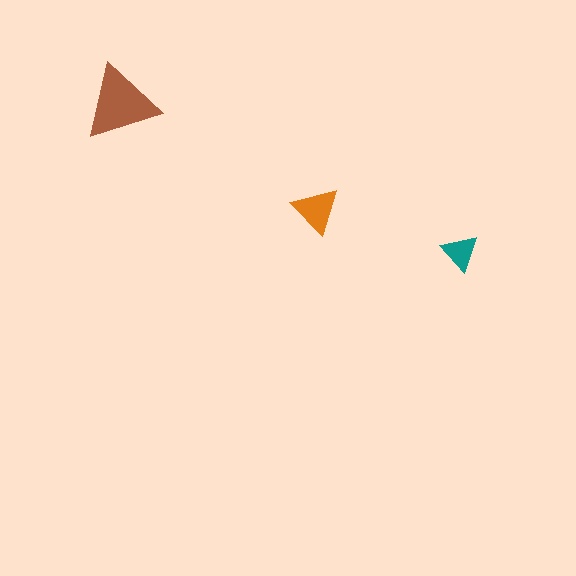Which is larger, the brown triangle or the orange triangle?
The brown one.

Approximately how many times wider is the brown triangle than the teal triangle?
About 2 times wider.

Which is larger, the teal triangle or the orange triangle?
The orange one.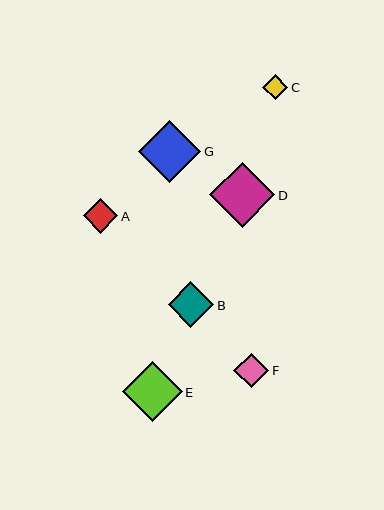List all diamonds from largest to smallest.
From largest to smallest: D, G, E, B, F, A, C.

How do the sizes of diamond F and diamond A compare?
Diamond F and diamond A are approximately the same size.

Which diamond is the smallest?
Diamond C is the smallest with a size of approximately 25 pixels.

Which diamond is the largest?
Diamond D is the largest with a size of approximately 65 pixels.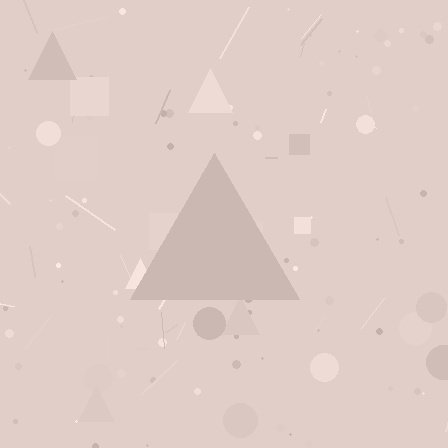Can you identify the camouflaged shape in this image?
The camouflaged shape is a triangle.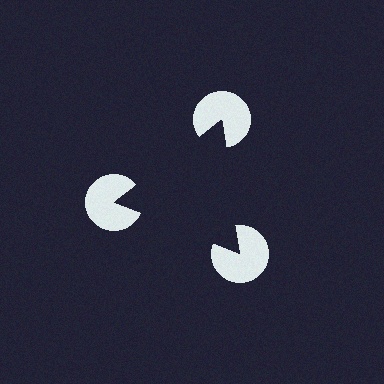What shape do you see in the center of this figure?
An illusory triangle — its edges are inferred from the aligned wedge cuts in the pac-man discs, not physically drawn.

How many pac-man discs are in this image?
There are 3 — one at each vertex of the illusory triangle.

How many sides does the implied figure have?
3 sides.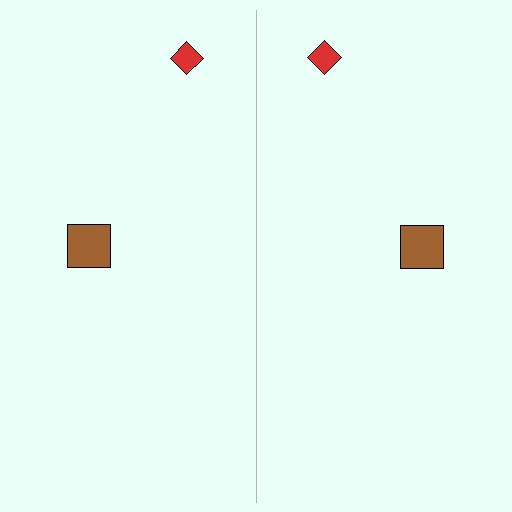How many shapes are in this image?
There are 4 shapes in this image.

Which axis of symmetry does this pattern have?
The pattern has a vertical axis of symmetry running through the center of the image.